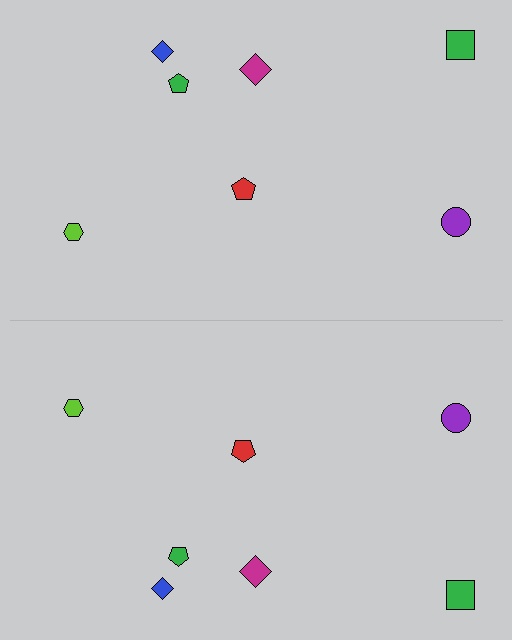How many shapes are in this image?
There are 14 shapes in this image.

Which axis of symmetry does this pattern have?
The pattern has a horizontal axis of symmetry running through the center of the image.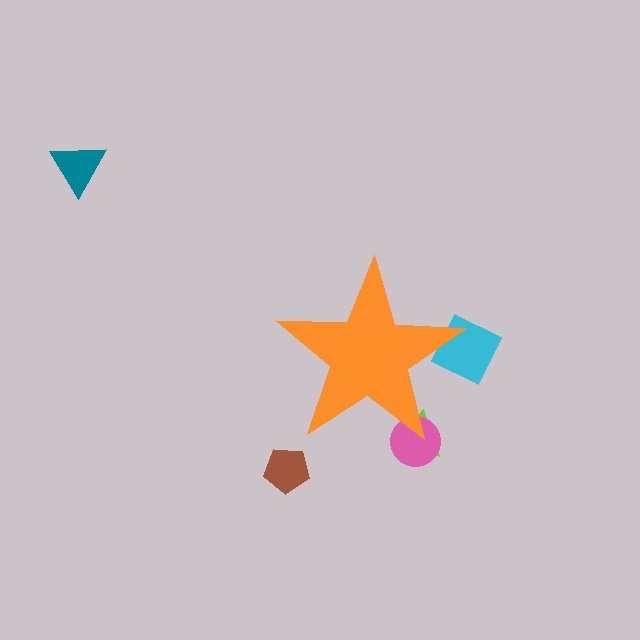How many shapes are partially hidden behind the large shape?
3 shapes are partially hidden.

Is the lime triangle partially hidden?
Yes, the lime triangle is partially hidden behind the orange star.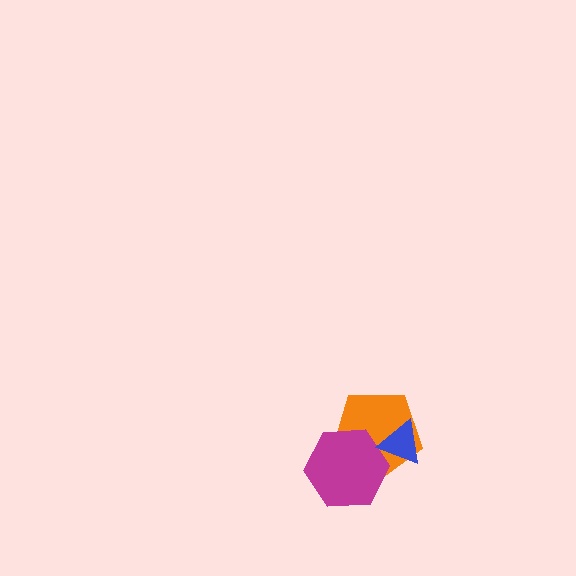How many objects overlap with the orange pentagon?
2 objects overlap with the orange pentagon.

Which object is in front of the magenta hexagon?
The blue triangle is in front of the magenta hexagon.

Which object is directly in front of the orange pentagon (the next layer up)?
The magenta hexagon is directly in front of the orange pentagon.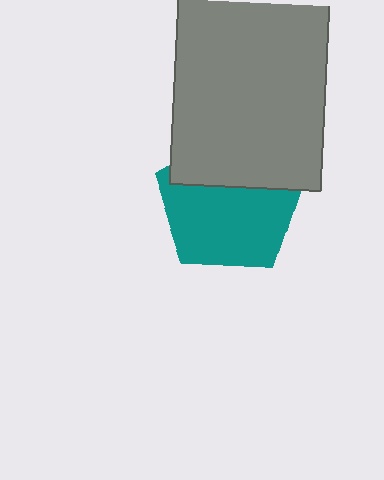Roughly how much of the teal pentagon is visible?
About half of it is visible (roughly 64%).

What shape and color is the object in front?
The object in front is a gray rectangle.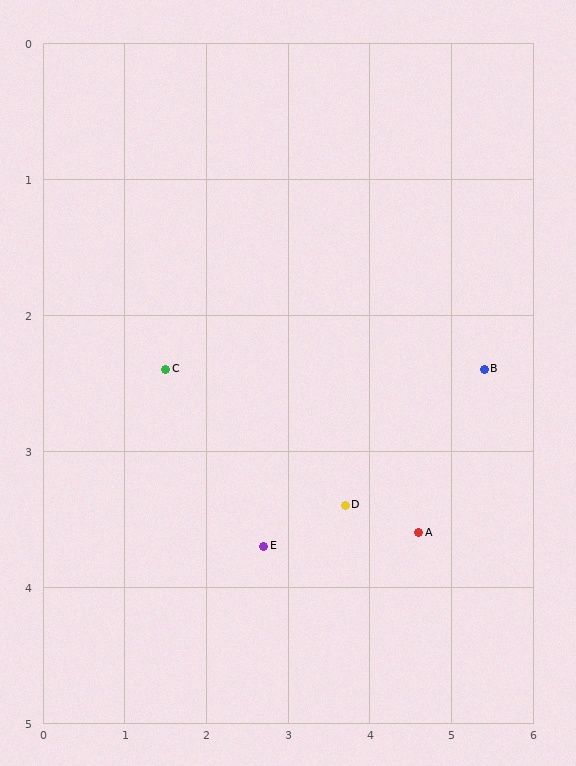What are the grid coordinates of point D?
Point D is at approximately (3.7, 3.4).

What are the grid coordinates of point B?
Point B is at approximately (5.4, 2.4).